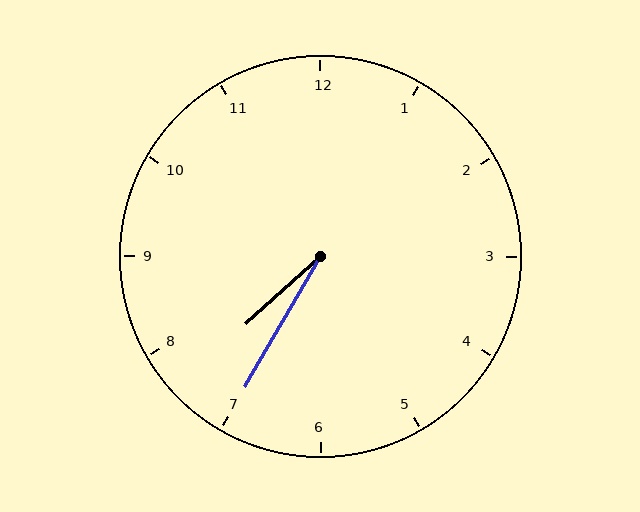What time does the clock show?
7:35.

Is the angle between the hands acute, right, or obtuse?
It is acute.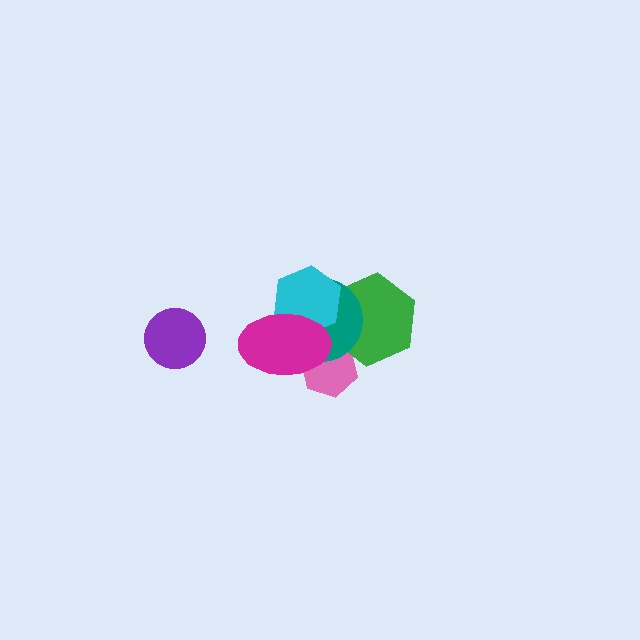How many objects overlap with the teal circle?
4 objects overlap with the teal circle.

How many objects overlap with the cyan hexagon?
3 objects overlap with the cyan hexagon.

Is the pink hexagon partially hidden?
Yes, it is partially covered by another shape.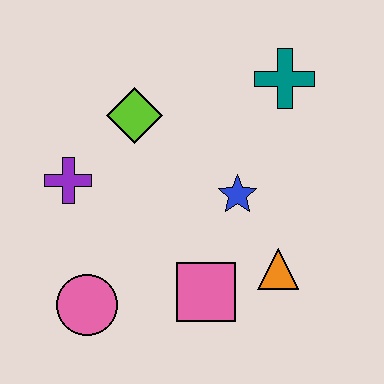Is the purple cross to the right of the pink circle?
No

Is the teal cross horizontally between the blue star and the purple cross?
No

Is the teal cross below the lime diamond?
No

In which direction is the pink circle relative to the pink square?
The pink circle is to the left of the pink square.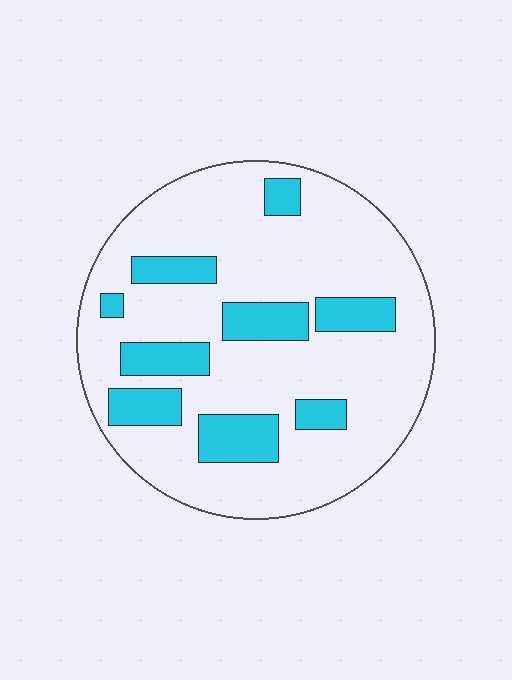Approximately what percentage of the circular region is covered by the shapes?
Approximately 20%.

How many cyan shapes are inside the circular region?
9.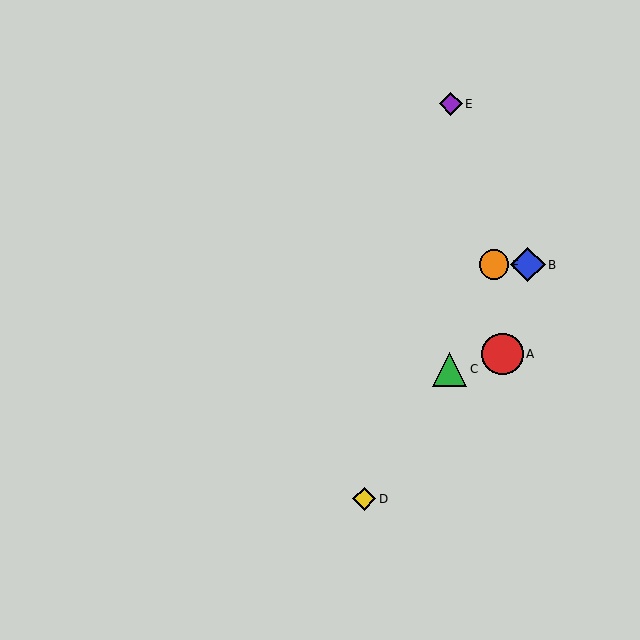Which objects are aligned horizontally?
Objects B, F are aligned horizontally.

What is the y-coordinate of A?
Object A is at y≈354.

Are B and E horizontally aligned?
No, B is at y≈265 and E is at y≈104.